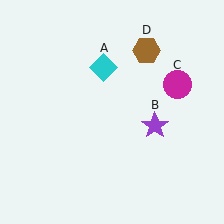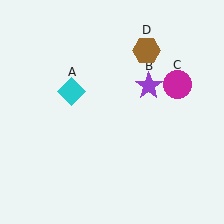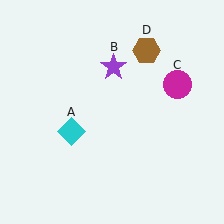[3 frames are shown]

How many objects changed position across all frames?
2 objects changed position: cyan diamond (object A), purple star (object B).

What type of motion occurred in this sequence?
The cyan diamond (object A), purple star (object B) rotated counterclockwise around the center of the scene.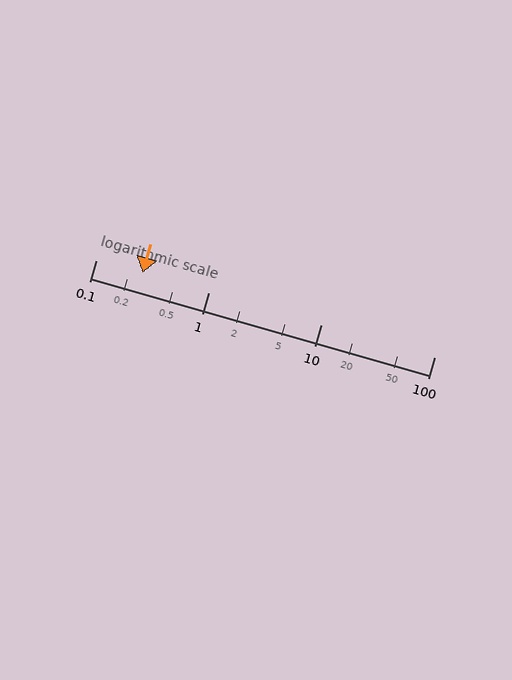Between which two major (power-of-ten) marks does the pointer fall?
The pointer is between 0.1 and 1.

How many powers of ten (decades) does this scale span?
The scale spans 3 decades, from 0.1 to 100.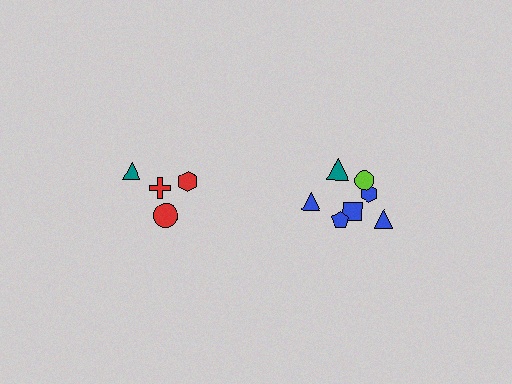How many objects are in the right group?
There are 7 objects.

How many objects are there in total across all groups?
There are 11 objects.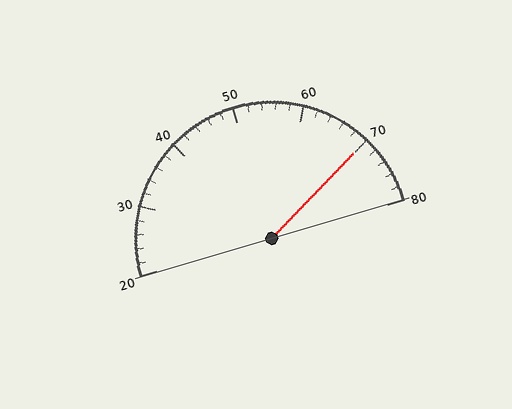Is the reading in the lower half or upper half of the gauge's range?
The reading is in the upper half of the range (20 to 80).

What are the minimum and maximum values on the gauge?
The gauge ranges from 20 to 80.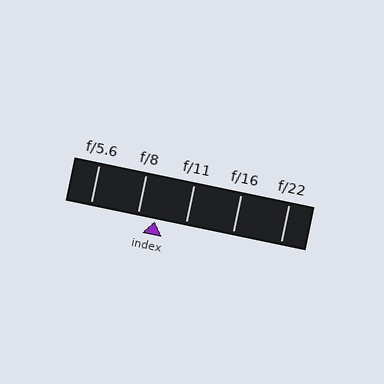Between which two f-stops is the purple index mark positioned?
The index mark is between f/8 and f/11.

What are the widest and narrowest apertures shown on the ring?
The widest aperture shown is f/5.6 and the narrowest is f/22.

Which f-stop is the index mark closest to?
The index mark is closest to f/8.